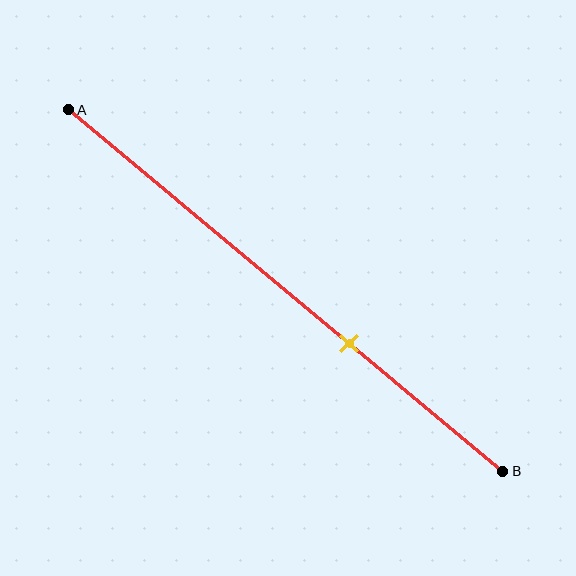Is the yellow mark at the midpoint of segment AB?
No, the mark is at about 65% from A, not at the 50% midpoint.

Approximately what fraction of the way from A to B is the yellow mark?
The yellow mark is approximately 65% of the way from A to B.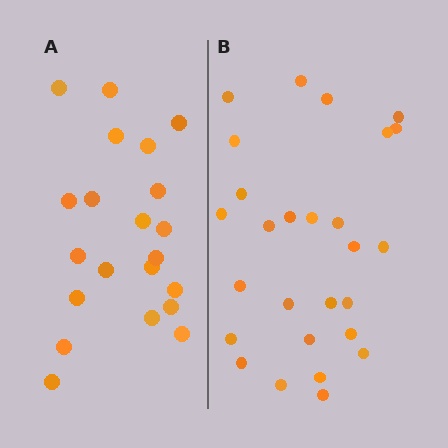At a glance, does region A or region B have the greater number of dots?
Region B (the right region) has more dots.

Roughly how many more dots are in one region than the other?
Region B has about 6 more dots than region A.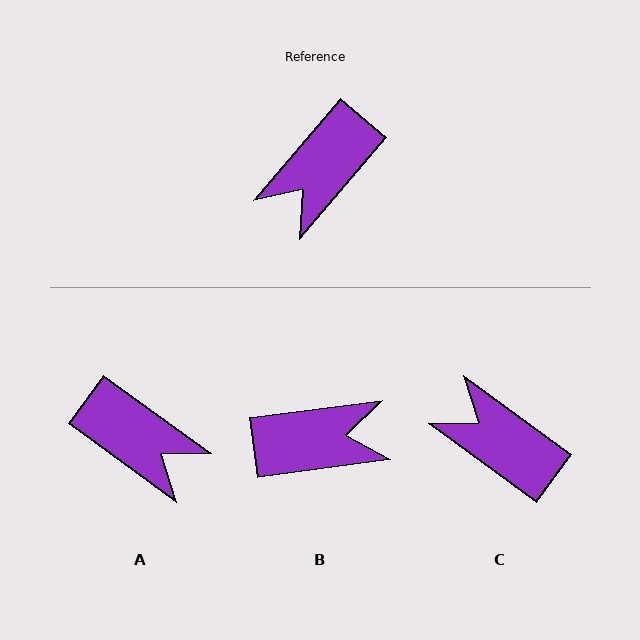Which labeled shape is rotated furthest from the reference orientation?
B, about 138 degrees away.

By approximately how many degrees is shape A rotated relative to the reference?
Approximately 94 degrees counter-clockwise.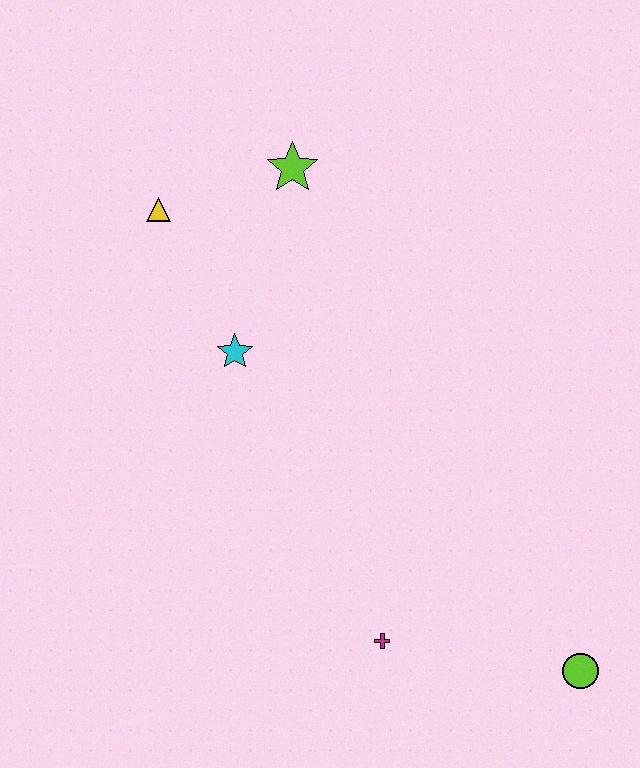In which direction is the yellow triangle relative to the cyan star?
The yellow triangle is above the cyan star.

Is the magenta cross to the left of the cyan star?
No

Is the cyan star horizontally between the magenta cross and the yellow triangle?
Yes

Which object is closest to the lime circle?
The magenta cross is closest to the lime circle.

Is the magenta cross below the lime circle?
No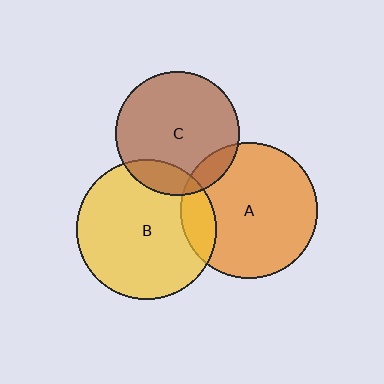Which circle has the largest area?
Circle B (yellow).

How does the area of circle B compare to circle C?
Approximately 1.3 times.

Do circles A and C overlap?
Yes.